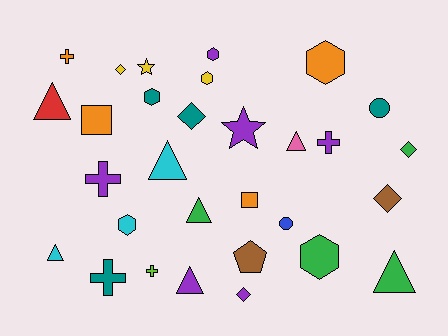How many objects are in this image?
There are 30 objects.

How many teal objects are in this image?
There are 4 teal objects.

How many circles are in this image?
There are 2 circles.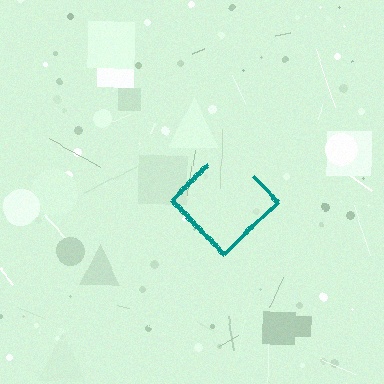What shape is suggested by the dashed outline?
The dashed outline suggests a diamond.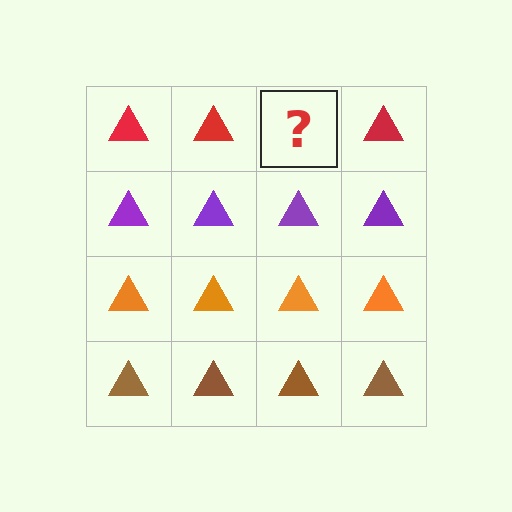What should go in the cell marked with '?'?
The missing cell should contain a red triangle.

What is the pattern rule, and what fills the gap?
The rule is that each row has a consistent color. The gap should be filled with a red triangle.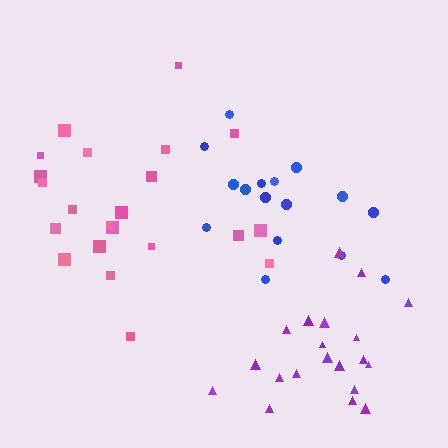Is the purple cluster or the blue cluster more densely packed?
Blue.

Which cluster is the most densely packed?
Blue.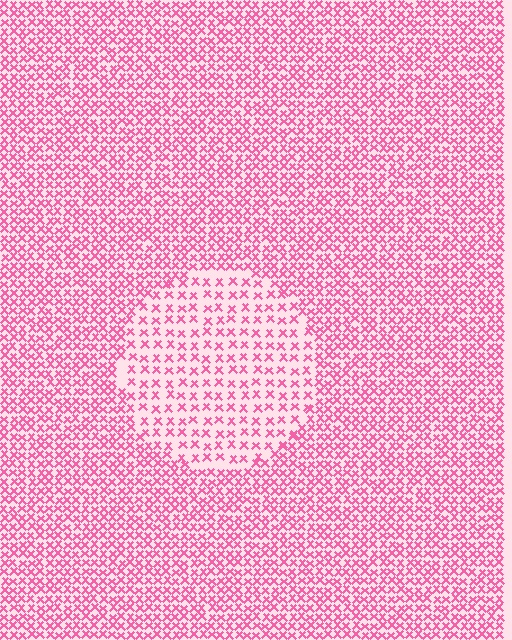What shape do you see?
I see a circle.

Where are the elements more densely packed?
The elements are more densely packed outside the circle boundary.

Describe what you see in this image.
The image contains small pink elements arranged at two different densities. A circle-shaped region is visible where the elements are less densely packed than the surrounding area.